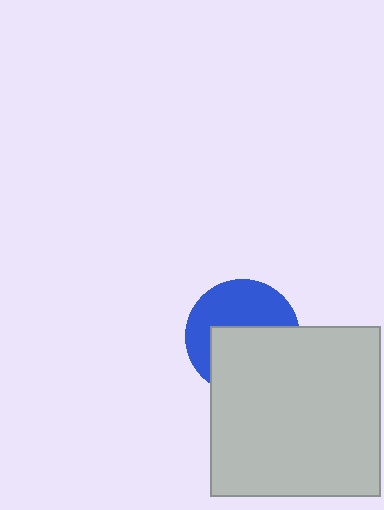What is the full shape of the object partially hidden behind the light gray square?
The partially hidden object is a blue circle.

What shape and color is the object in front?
The object in front is a light gray square.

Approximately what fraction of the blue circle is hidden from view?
Roughly 52% of the blue circle is hidden behind the light gray square.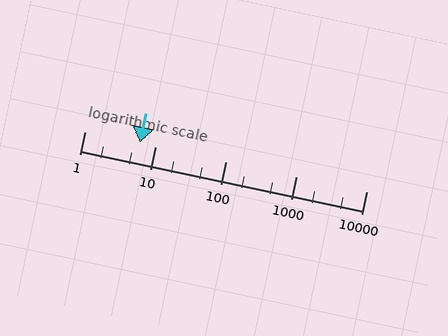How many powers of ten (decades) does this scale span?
The scale spans 4 decades, from 1 to 10000.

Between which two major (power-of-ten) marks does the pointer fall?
The pointer is between 1 and 10.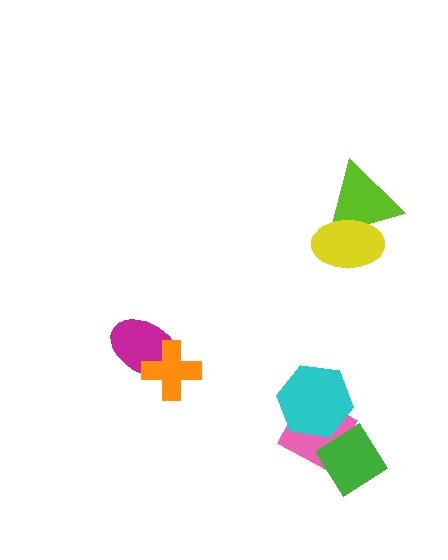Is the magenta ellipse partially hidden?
Yes, it is partially covered by another shape.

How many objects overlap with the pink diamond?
2 objects overlap with the pink diamond.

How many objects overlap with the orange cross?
1 object overlaps with the orange cross.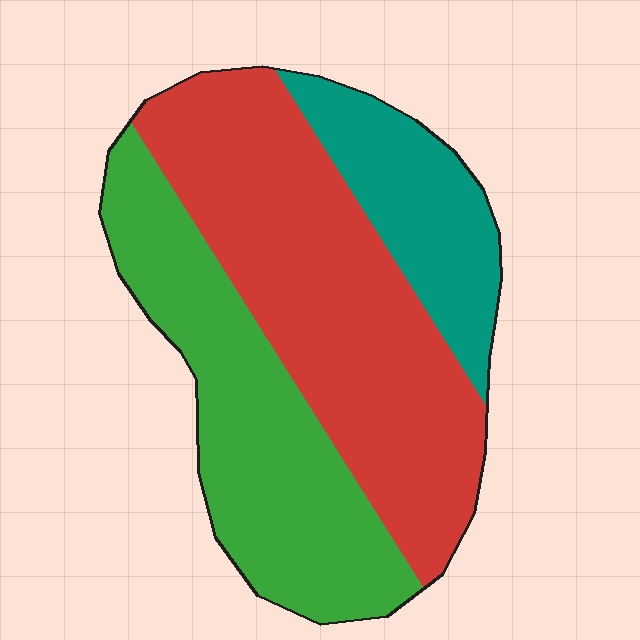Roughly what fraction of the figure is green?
Green takes up between a third and a half of the figure.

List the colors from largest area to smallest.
From largest to smallest: red, green, teal.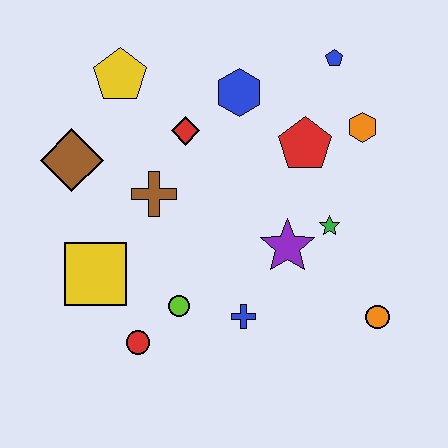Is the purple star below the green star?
Yes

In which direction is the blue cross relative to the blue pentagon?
The blue cross is below the blue pentagon.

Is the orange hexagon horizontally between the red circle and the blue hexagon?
No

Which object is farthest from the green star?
The brown diamond is farthest from the green star.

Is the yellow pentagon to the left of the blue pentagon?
Yes